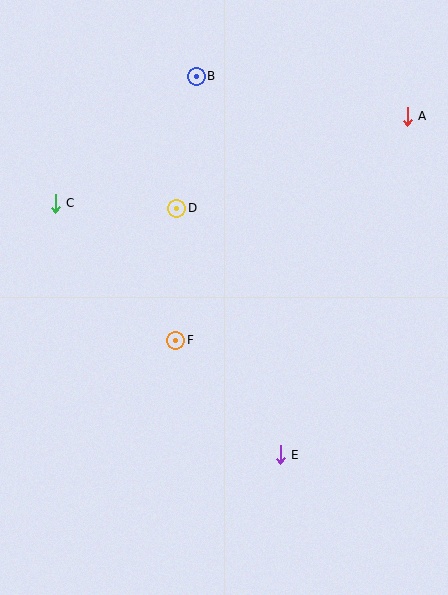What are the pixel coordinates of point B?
Point B is at (196, 76).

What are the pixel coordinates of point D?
Point D is at (177, 208).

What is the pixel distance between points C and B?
The distance between C and B is 190 pixels.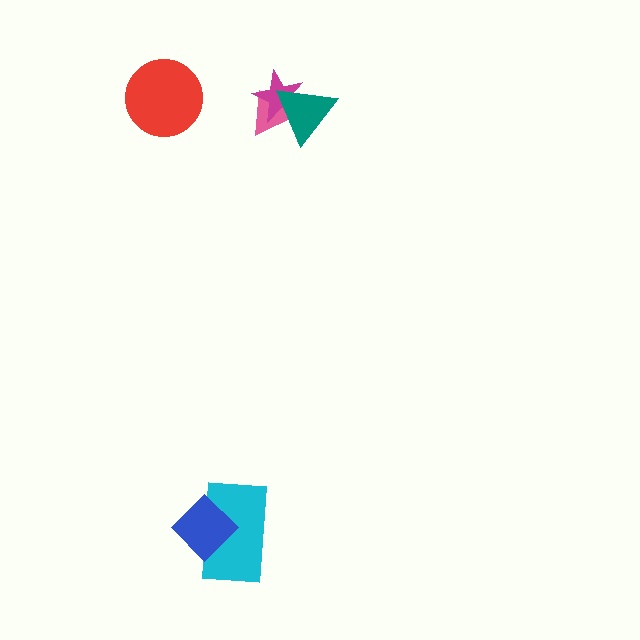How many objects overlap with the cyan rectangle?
1 object overlaps with the cyan rectangle.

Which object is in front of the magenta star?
The teal triangle is in front of the magenta star.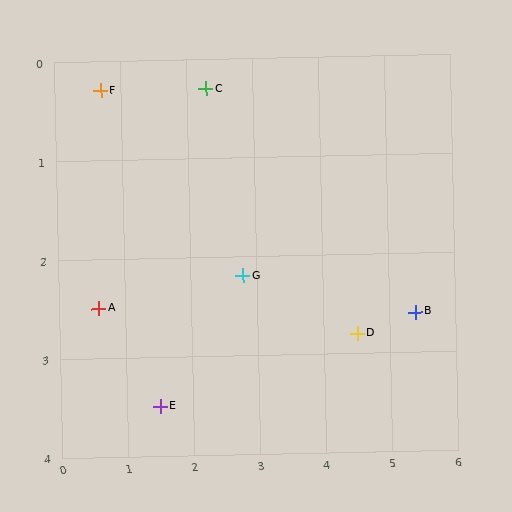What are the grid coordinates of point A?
Point A is at approximately (0.6, 2.5).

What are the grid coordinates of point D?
Point D is at approximately (4.5, 2.8).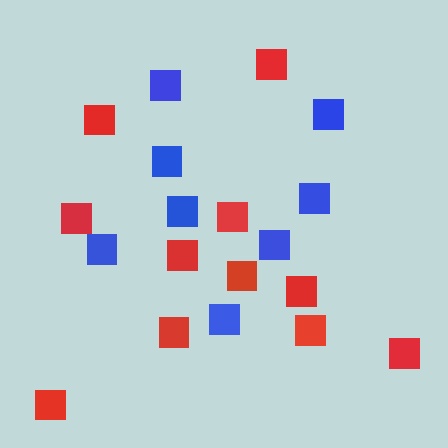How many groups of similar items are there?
There are 2 groups: one group of blue squares (8) and one group of red squares (11).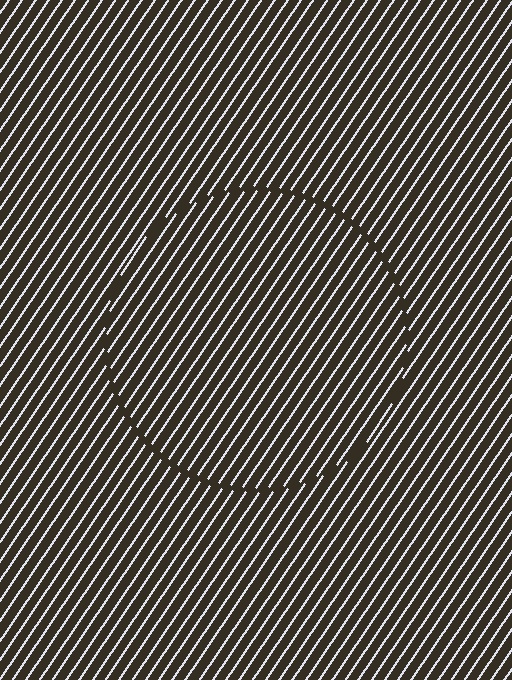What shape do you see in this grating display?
An illusory circle. The interior of the shape contains the same grating, shifted by half a period — the contour is defined by the phase discontinuity where line-ends from the inner and outer gratings abut.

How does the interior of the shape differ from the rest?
The interior of the shape contains the same grating, shifted by half a period — the contour is defined by the phase discontinuity where line-ends from the inner and outer gratings abut.